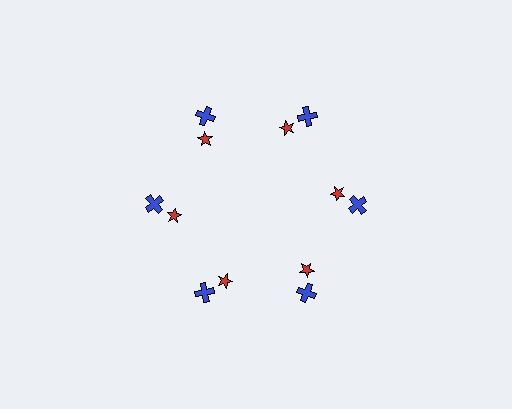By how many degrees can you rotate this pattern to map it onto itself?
The pattern maps onto itself every 60 degrees of rotation.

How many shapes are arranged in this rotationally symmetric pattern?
There are 12 shapes, arranged in 6 groups of 2.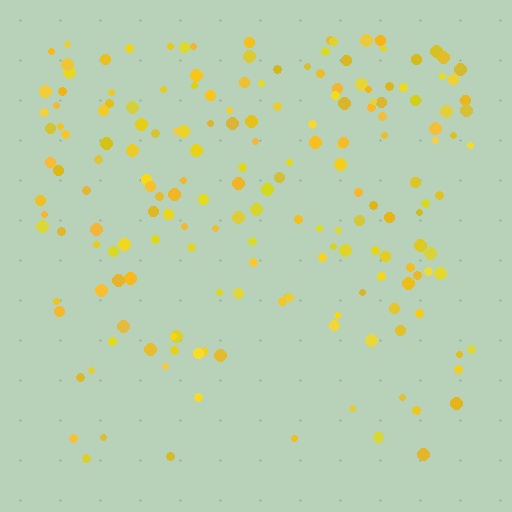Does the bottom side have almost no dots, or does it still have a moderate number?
Still a moderate number, just noticeably fewer than the top.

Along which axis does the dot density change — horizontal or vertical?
Vertical.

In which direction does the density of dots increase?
From bottom to top, with the top side densest.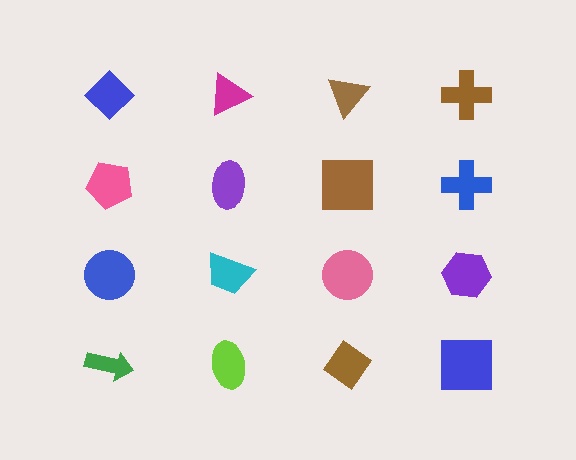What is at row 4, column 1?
A green arrow.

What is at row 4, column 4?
A blue square.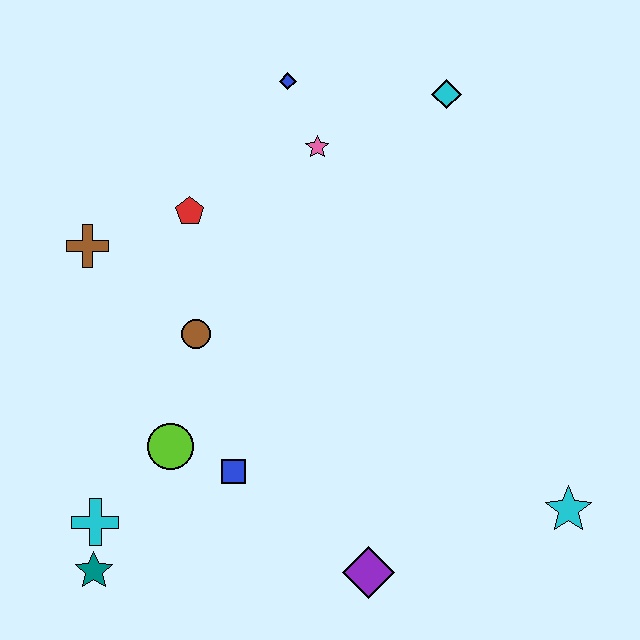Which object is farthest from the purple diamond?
The blue diamond is farthest from the purple diamond.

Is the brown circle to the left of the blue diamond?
Yes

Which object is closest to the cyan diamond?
The pink star is closest to the cyan diamond.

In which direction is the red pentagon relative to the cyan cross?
The red pentagon is above the cyan cross.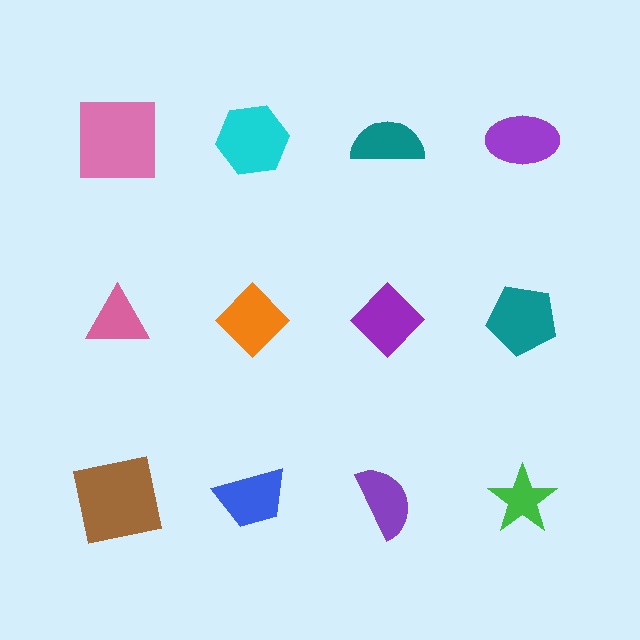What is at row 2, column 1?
A pink triangle.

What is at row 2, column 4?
A teal pentagon.